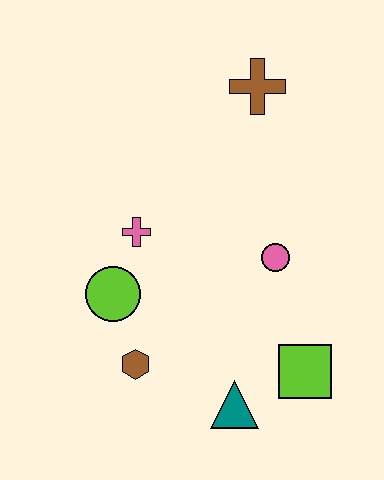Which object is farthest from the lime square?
The brown cross is farthest from the lime square.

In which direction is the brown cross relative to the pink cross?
The brown cross is above the pink cross.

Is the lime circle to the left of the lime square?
Yes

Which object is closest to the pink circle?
The lime square is closest to the pink circle.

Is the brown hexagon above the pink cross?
No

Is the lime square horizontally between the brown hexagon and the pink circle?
No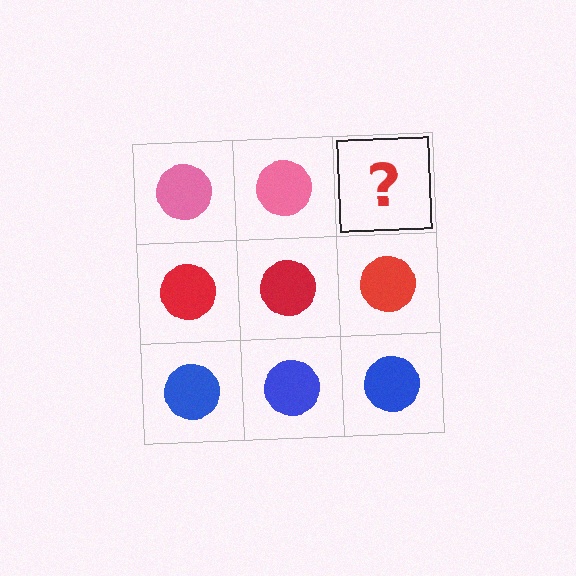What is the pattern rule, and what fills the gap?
The rule is that each row has a consistent color. The gap should be filled with a pink circle.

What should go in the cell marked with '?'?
The missing cell should contain a pink circle.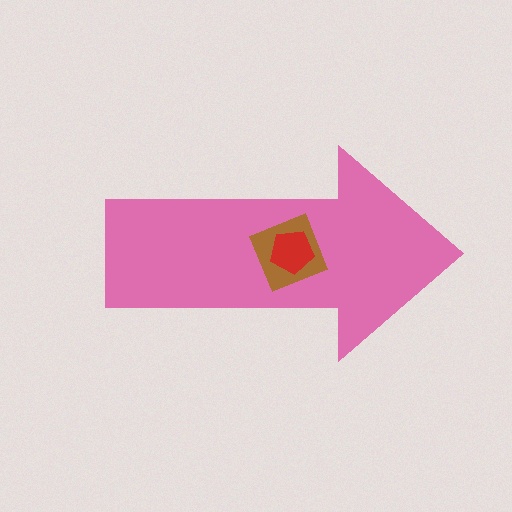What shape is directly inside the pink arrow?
The brown square.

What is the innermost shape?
The red pentagon.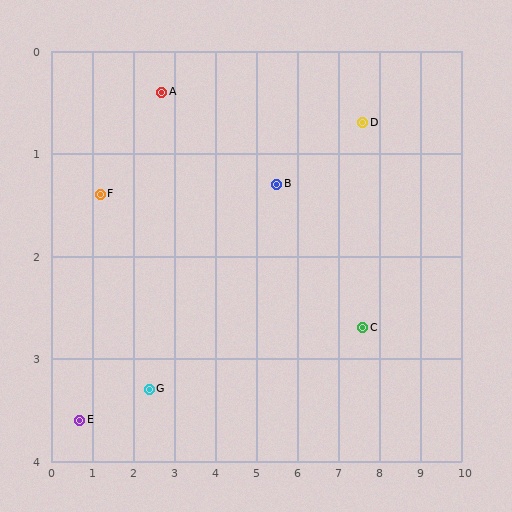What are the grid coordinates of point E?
Point E is at approximately (0.7, 3.6).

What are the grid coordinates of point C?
Point C is at approximately (7.6, 2.7).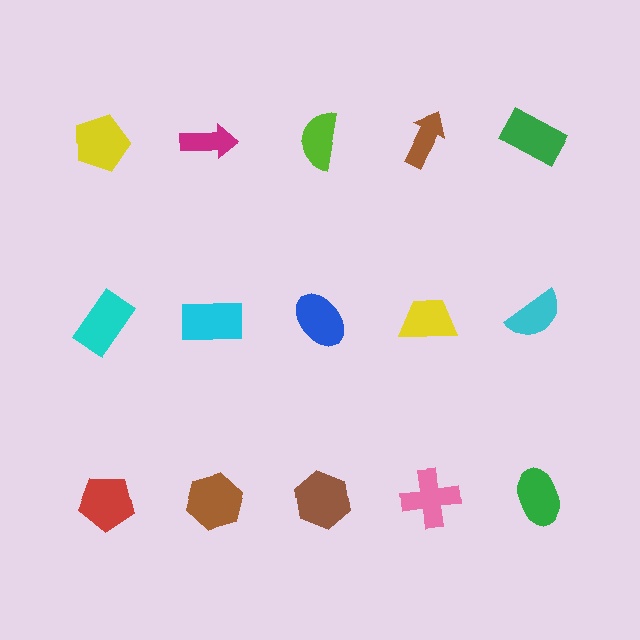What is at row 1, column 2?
A magenta arrow.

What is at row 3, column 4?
A pink cross.